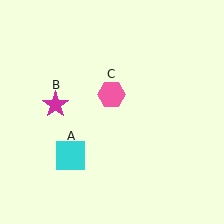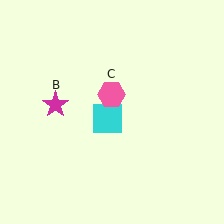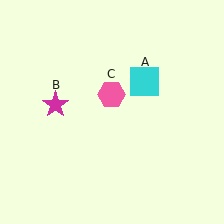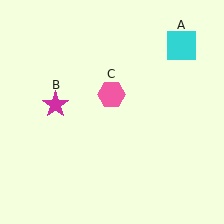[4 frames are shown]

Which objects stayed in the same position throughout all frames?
Magenta star (object B) and pink hexagon (object C) remained stationary.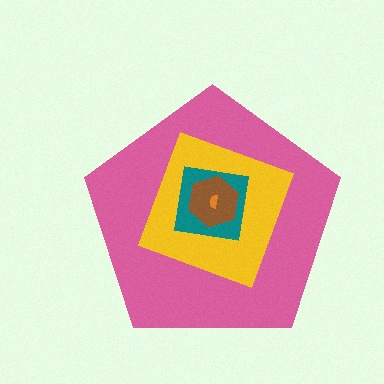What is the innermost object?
The orange semicircle.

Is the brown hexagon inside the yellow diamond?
Yes.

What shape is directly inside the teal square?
The brown hexagon.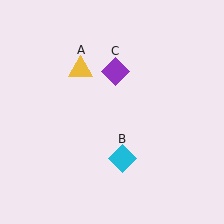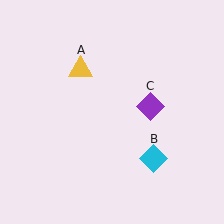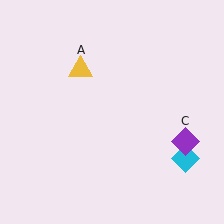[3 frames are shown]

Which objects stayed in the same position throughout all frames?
Yellow triangle (object A) remained stationary.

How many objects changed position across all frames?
2 objects changed position: cyan diamond (object B), purple diamond (object C).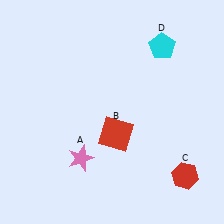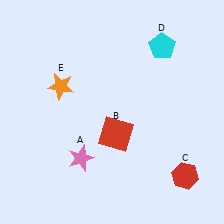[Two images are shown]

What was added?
An orange star (E) was added in Image 2.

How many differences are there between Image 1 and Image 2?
There is 1 difference between the two images.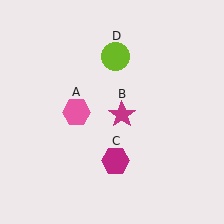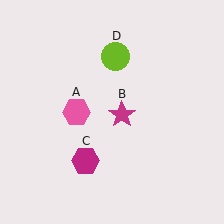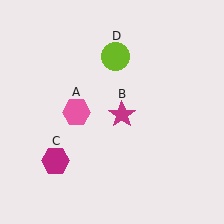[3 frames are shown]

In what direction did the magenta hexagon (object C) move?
The magenta hexagon (object C) moved left.